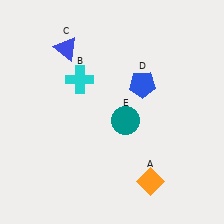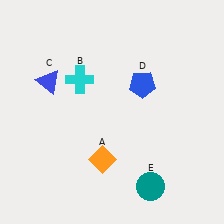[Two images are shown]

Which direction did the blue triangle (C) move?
The blue triangle (C) moved down.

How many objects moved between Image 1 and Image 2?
3 objects moved between the two images.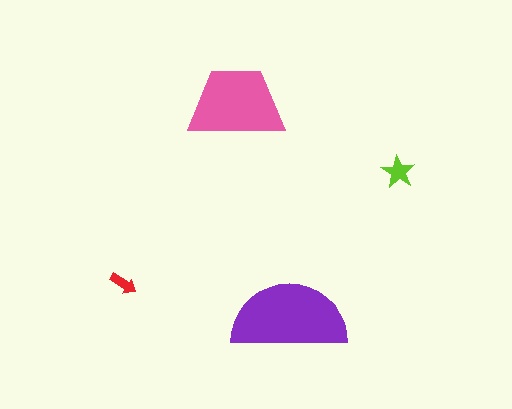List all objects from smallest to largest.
The red arrow, the lime star, the pink trapezoid, the purple semicircle.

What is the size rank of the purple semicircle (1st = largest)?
1st.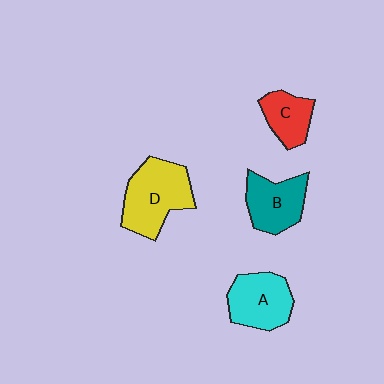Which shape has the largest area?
Shape D (yellow).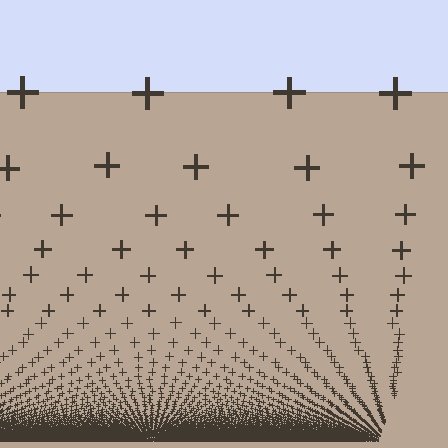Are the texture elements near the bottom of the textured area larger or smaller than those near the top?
Smaller. The gradient is inverted — elements near the bottom are smaller and denser.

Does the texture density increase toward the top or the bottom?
Density increases toward the bottom.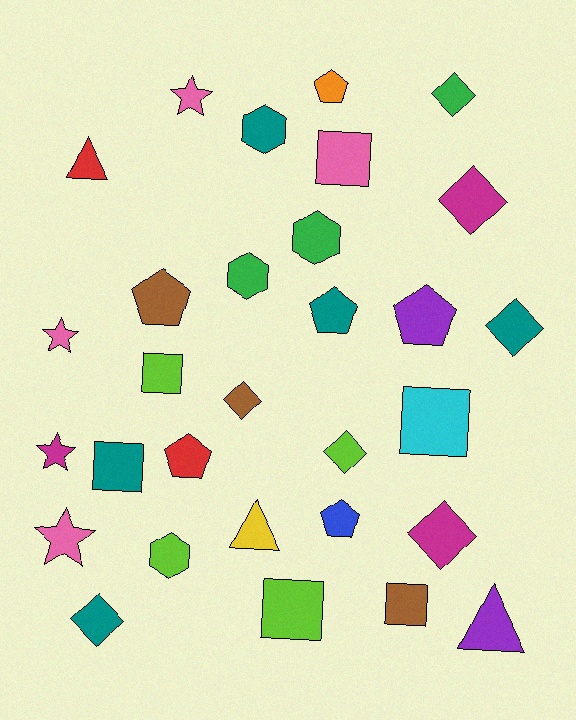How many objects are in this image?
There are 30 objects.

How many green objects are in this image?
There are 3 green objects.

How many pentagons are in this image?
There are 6 pentagons.